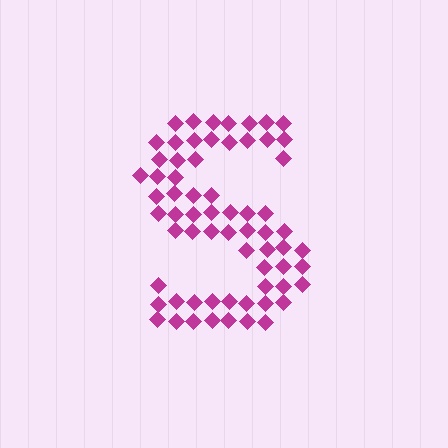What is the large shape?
The large shape is the letter S.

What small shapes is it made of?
It is made of small diamonds.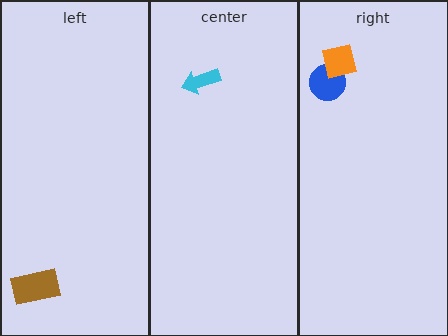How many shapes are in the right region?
2.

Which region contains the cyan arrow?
The center region.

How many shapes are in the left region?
1.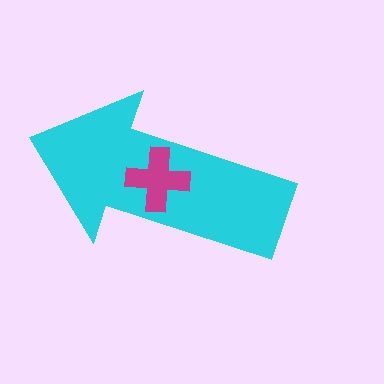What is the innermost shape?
The magenta cross.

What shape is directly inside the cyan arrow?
The magenta cross.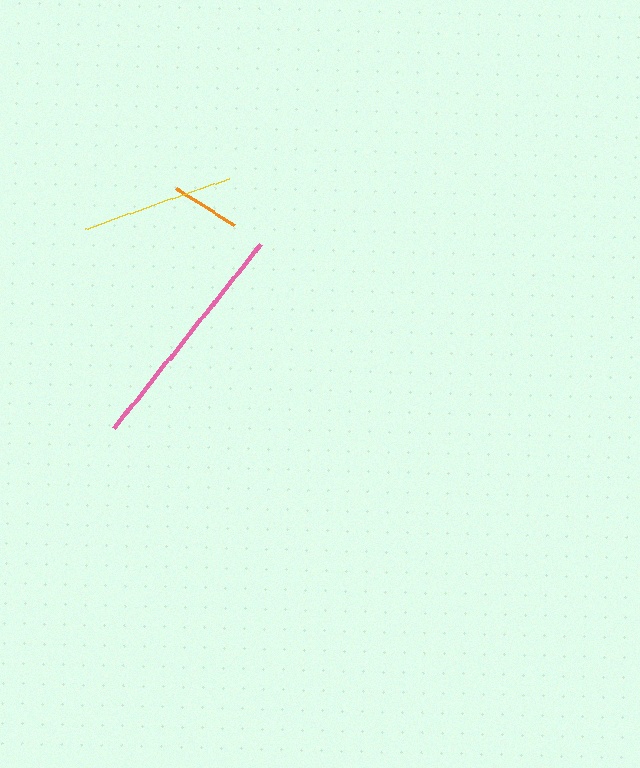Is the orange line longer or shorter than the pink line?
The pink line is longer than the orange line.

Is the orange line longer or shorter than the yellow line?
The yellow line is longer than the orange line.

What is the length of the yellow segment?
The yellow segment is approximately 152 pixels long.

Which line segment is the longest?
The pink line is the longest at approximately 237 pixels.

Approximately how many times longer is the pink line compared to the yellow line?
The pink line is approximately 1.6 times the length of the yellow line.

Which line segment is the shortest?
The orange line is the shortest at approximately 69 pixels.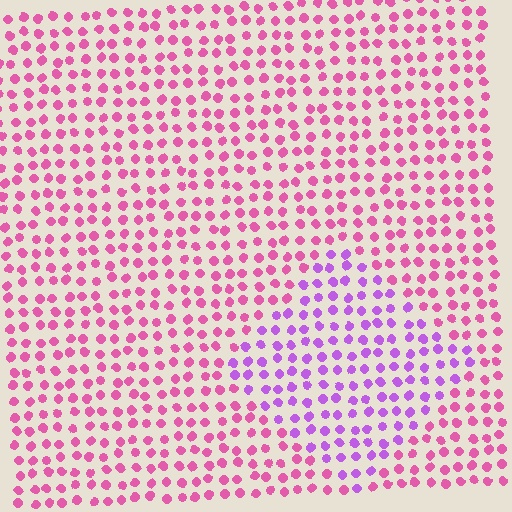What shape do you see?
I see a diamond.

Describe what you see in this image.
The image is filled with small pink elements in a uniform arrangement. A diamond-shaped region is visible where the elements are tinted to a slightly different hue, forming a subtle color boundary.